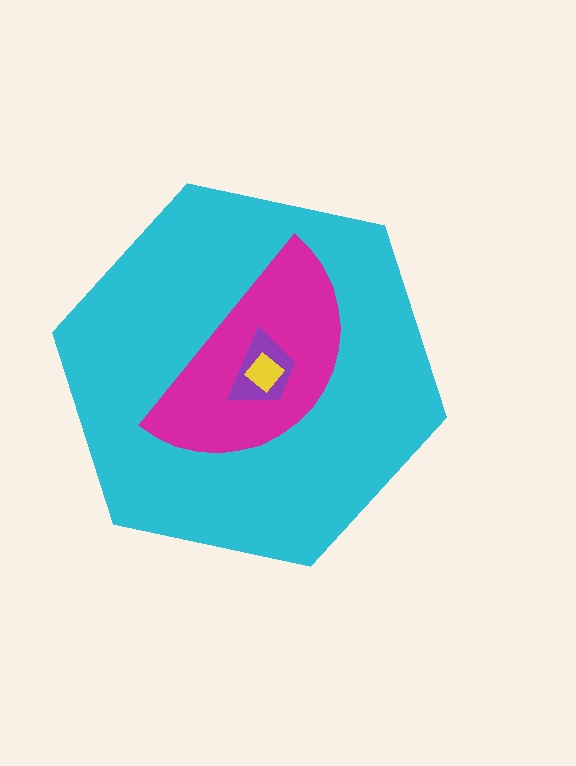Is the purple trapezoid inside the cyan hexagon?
Yes.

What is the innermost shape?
The yellow diamond.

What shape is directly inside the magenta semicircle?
The purple trapezoid.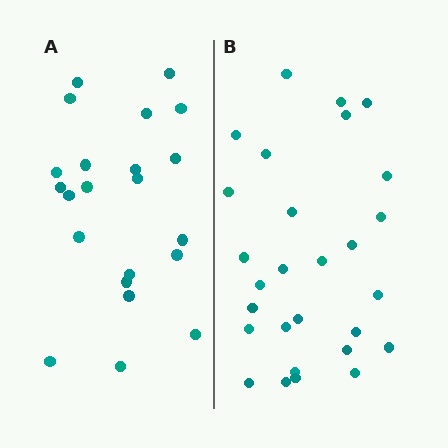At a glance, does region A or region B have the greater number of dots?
Region B (the right region) has more dots.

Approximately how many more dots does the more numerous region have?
Region B has about 6 more dots than region A.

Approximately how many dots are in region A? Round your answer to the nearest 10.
About 20 dots. (The exact count is 22, which rounds to 20.)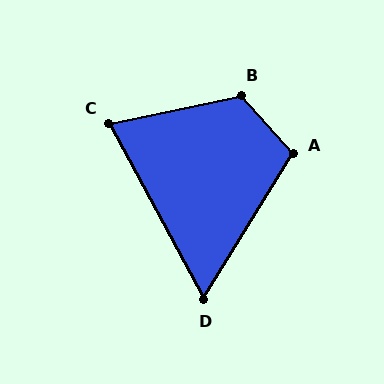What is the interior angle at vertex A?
Approximately 107 degrees (obtuse).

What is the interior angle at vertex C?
Approximately 73 degrees (acute).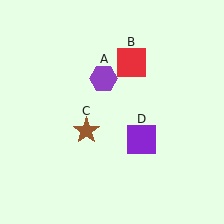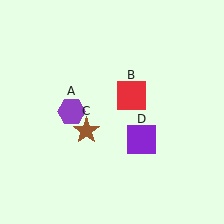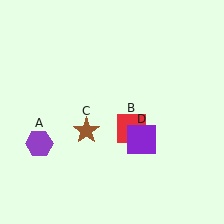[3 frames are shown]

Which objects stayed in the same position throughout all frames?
Brown star (object C) and purple square (object D) remained stationary.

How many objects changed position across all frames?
2 objects changed position: purple hexagon (object A), red square (object B).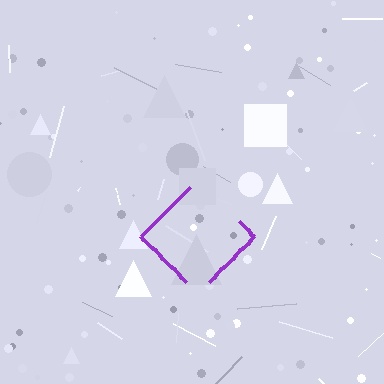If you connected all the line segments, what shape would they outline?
They would outline a diamond.